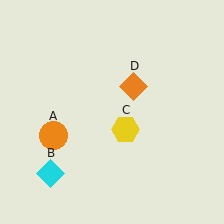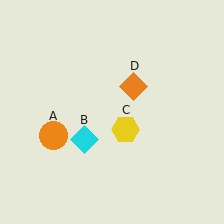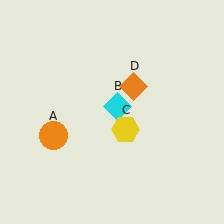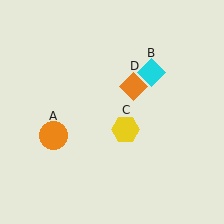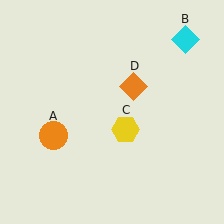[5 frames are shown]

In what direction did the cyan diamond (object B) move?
The cyan diamond (object B) moved up and to the right.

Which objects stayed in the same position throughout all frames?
Orange circle (object A) and yellow hexagon (object C) and orange diamond (object D) remained stationary.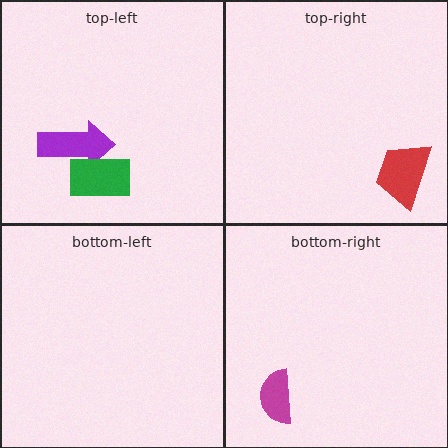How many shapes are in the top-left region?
2.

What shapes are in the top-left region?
The purple arrow, the green rectangle.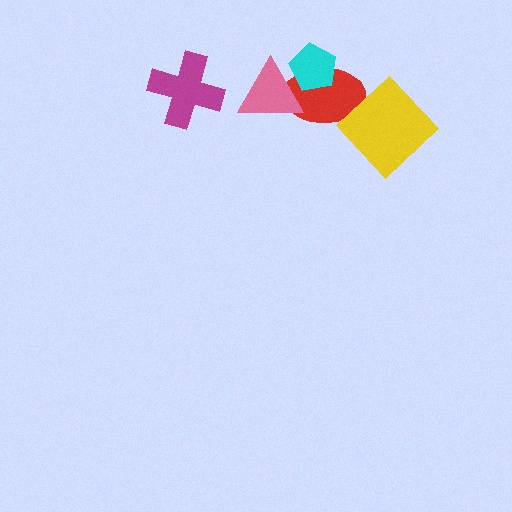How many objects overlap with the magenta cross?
0 objects overlap with the magenta cross.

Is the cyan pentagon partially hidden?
Yes, it is partially covered by another shape.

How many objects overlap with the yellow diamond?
0 objects overlap with the yellow diamond.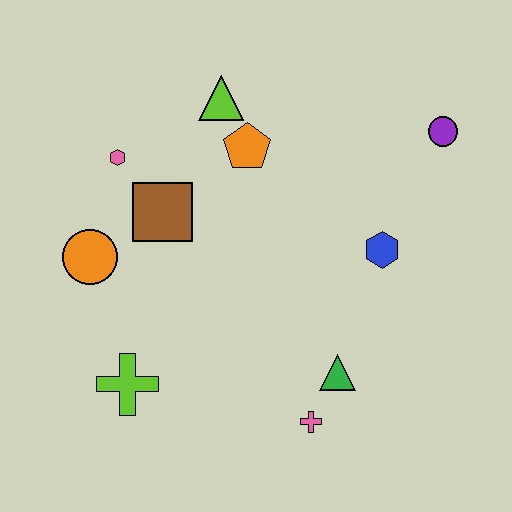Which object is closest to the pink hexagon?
The brown square is closest to the pink hexagon.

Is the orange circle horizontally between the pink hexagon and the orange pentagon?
No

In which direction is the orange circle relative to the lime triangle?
The orange circle is below the lime triangle.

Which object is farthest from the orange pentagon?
The pink cross is farthest from the orange pentagon.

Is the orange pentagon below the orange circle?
No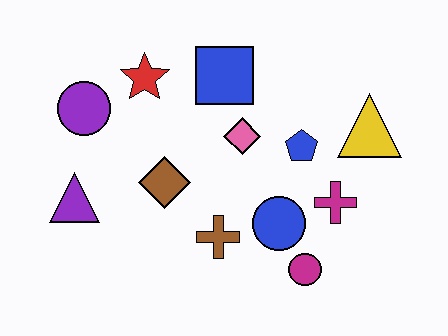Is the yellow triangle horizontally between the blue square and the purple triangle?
No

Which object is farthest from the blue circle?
The purple circle is farthest from the blue circle.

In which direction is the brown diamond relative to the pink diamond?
The brown diamond is to the left of the pink diamond.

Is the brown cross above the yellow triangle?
No